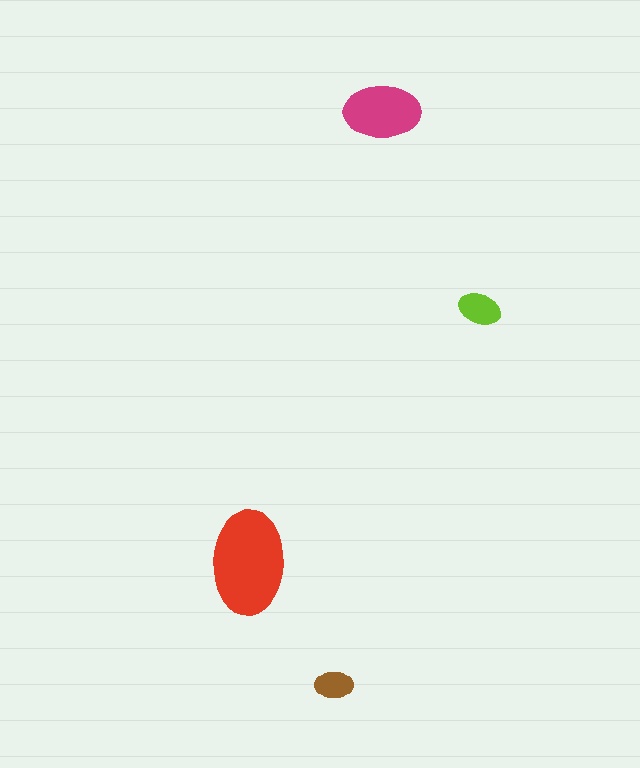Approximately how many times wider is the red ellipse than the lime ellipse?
About 2.5 times wider.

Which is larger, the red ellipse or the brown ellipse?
The red one.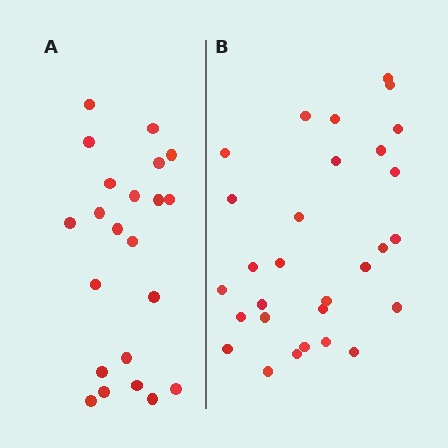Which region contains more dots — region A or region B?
Region B (the right region) has more dots.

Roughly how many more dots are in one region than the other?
Region B has roughly 8 or so more dots than region A.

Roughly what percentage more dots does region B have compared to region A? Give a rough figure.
About 30% more.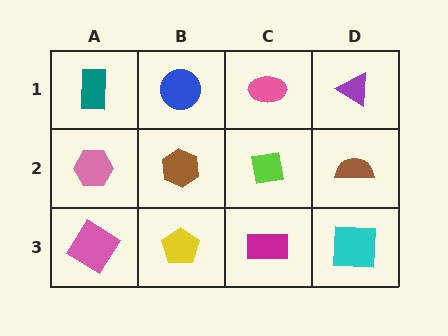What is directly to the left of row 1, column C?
A blue circle.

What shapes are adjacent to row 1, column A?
A pink hexagon (row 2, column A), a blue circle (row 1, column B).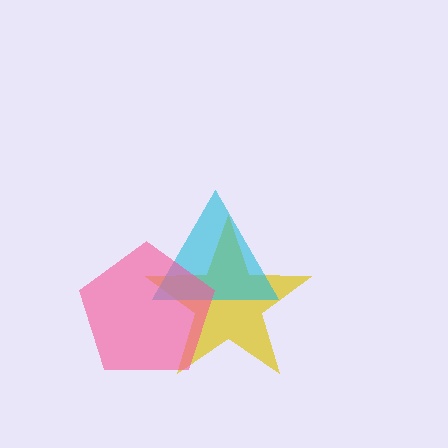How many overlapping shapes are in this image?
There are 3 overlapping shapes in the image.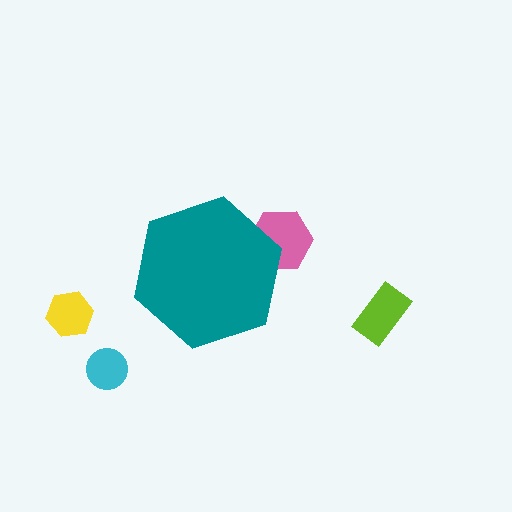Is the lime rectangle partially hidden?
No, the lime rectangle is fully visible.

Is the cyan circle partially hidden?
No, the cyan circle is fully visible.